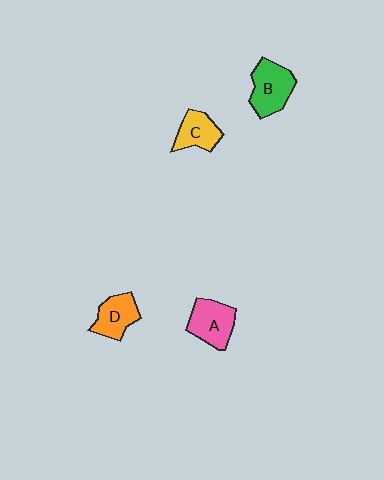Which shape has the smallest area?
Shape C (yellow).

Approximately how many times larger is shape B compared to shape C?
Approximately 1.4 times.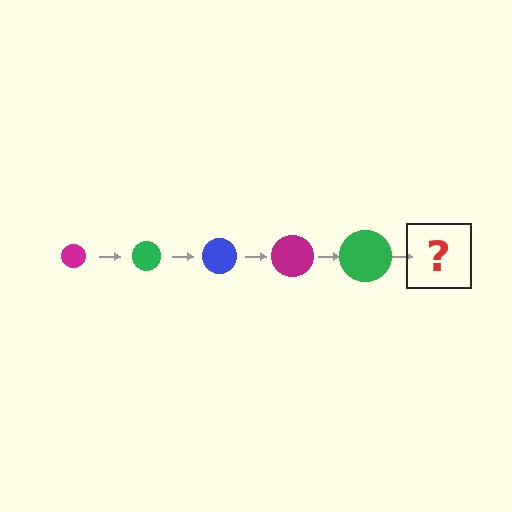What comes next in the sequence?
The next element should be a blue circle, larger than the previous one.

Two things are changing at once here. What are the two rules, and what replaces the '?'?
The two rules are that the circle grows larger each step and the color cycles through magenta, green, and blue. The '?' should be a blue circle, larger than the previous one.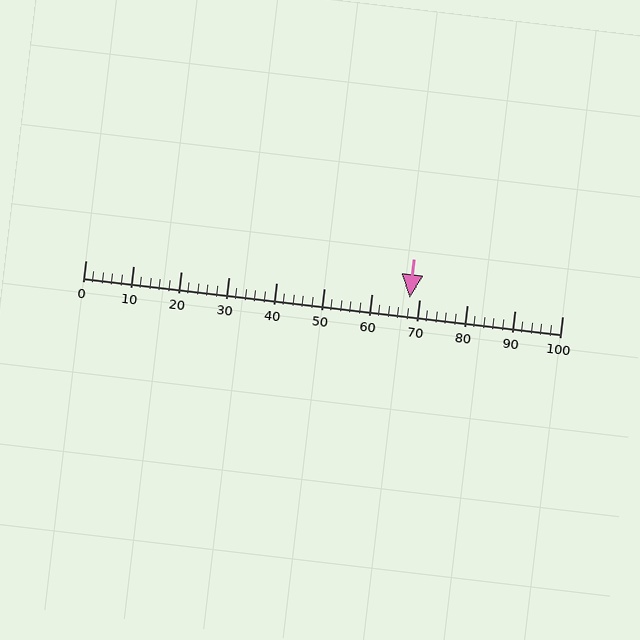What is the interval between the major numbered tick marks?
The major tick marks are spaced 10 units apart.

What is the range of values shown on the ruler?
The ruler shows values from 0 to 100.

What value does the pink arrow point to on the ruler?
The pink arrow points to approximately 68.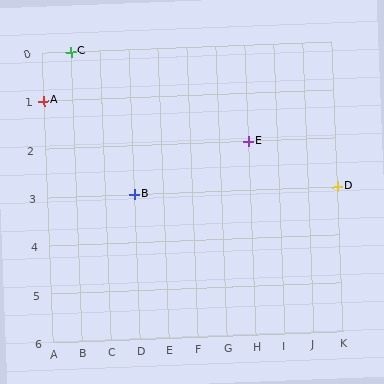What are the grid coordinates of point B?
Point B is at grid coordinates (D, 3).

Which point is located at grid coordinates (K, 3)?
Point D is at (K, 3).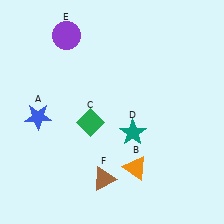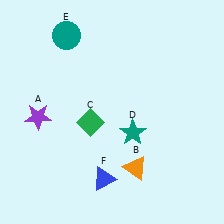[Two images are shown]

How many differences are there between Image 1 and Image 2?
There are 3 differences between the two images.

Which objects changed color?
A changed from blue to purple. E changed from purple to teal. F changed from brown to blue.